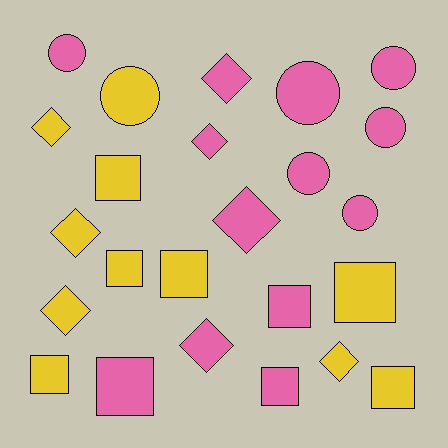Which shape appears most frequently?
Square, with 9 objects.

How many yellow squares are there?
There are 6 yellow squares.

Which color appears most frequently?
Pink, with 13 objects.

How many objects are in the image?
There are 24 objects.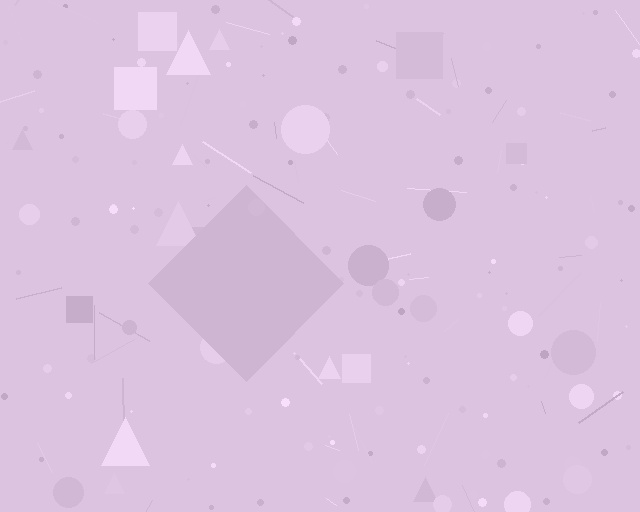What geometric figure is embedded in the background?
A diamond is embedded in the background.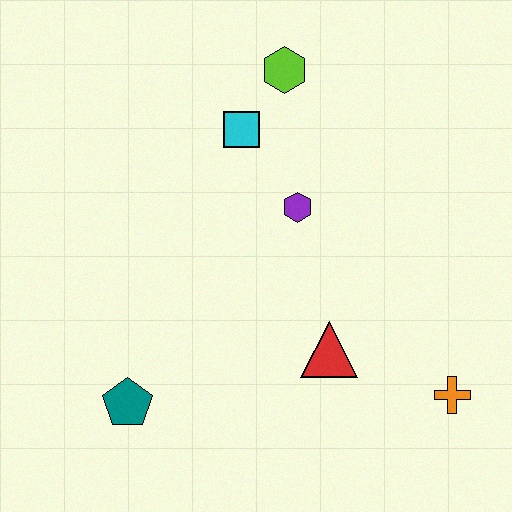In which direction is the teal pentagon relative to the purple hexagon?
The teal pentagon is below the purple hexagon.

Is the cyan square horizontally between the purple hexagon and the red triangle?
No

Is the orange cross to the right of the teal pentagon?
Yes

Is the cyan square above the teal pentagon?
Yes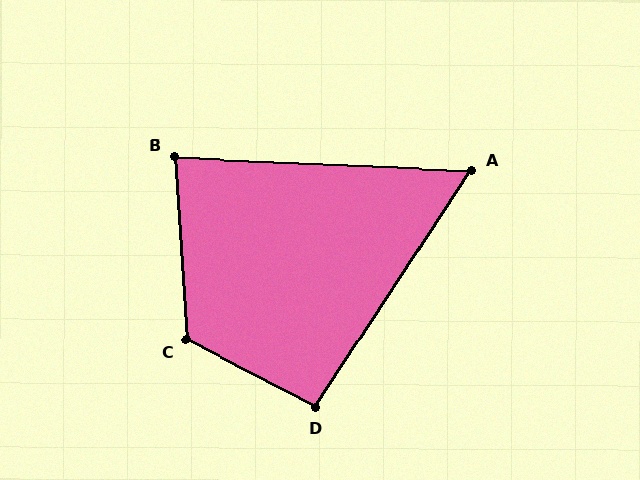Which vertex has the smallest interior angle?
A, at approximately 59 degrees.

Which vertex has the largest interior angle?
C, at approximately 121 degrees.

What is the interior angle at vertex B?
Approximately 84 degrees (acute).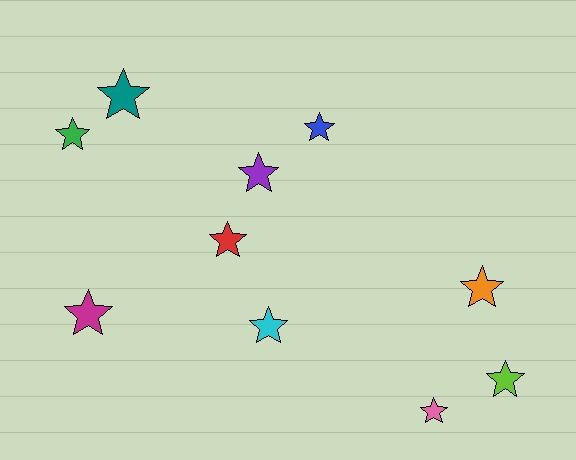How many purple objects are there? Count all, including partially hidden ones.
There is 1 purple object.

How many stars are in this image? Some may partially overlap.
There are 10 stars.